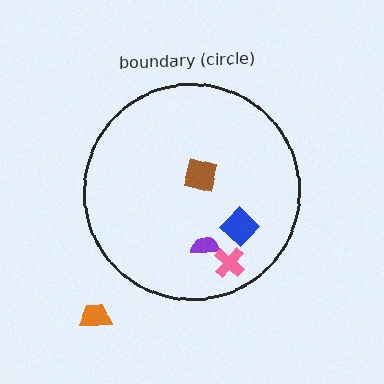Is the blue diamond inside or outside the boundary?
Inside.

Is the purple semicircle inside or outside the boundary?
Inside.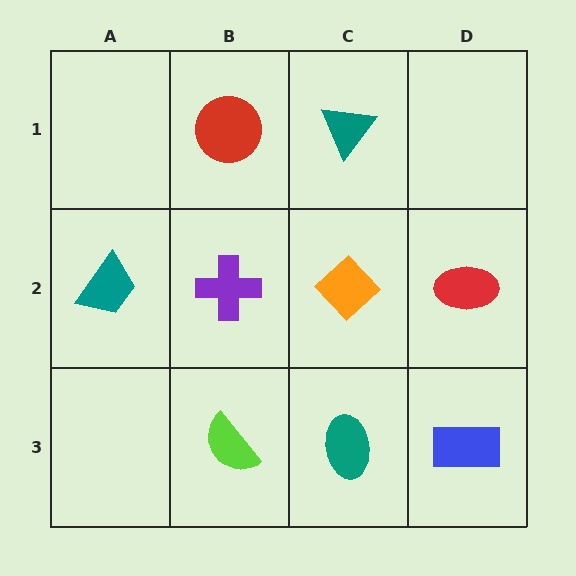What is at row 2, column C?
An orange diamond.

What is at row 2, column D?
A red ellipse.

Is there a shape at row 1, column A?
No, that cell is empty.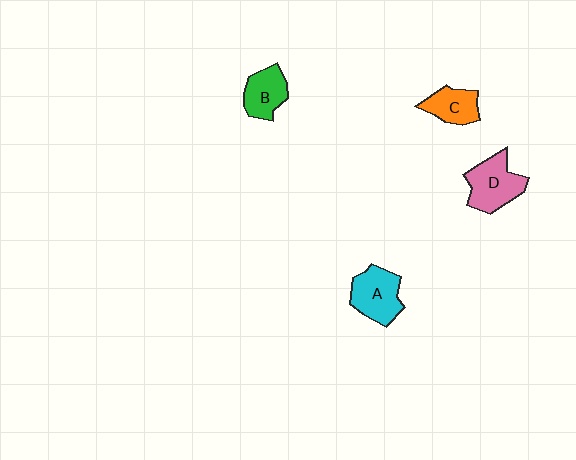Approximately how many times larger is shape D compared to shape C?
Approximately 1.4 times.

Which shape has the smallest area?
Shape C (orange).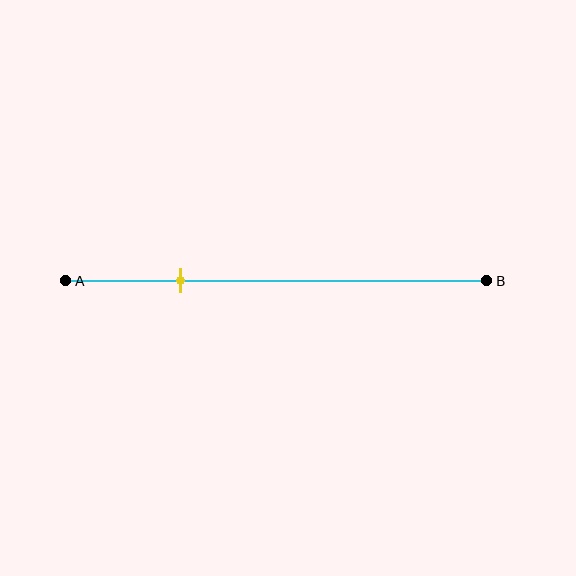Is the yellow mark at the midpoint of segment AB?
No, the mark is at about 25% from A, not at the 50% midpoint.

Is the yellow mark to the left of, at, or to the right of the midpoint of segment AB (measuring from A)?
The yellow mark is to the left of the midpoint of segment AB.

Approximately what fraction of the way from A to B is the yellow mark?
The yellow mark is approximately 25% of the way from A to B.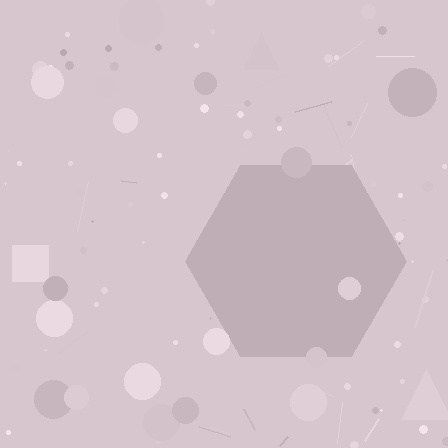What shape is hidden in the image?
A hexagon is hidden in the image.